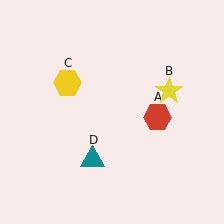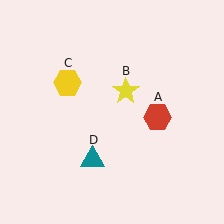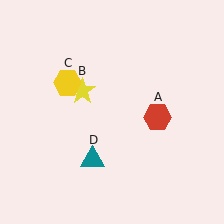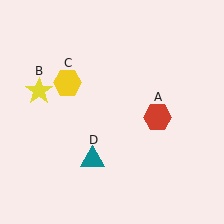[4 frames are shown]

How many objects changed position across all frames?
1 object changed position: yellow star (object B).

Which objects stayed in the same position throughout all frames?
Red hexagon (object A) and yellow hexagon (object C) and teal triangle (object D) remained stationary.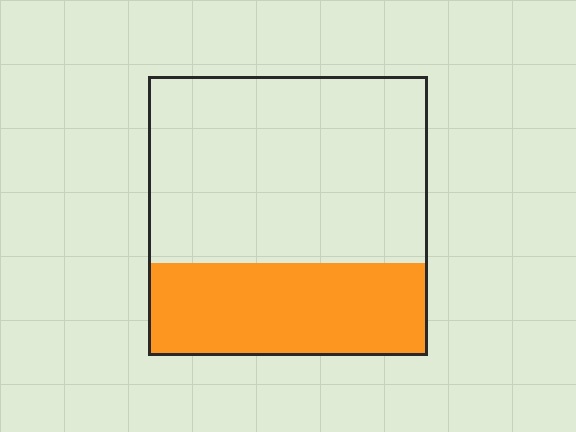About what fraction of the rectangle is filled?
About one third (1/3).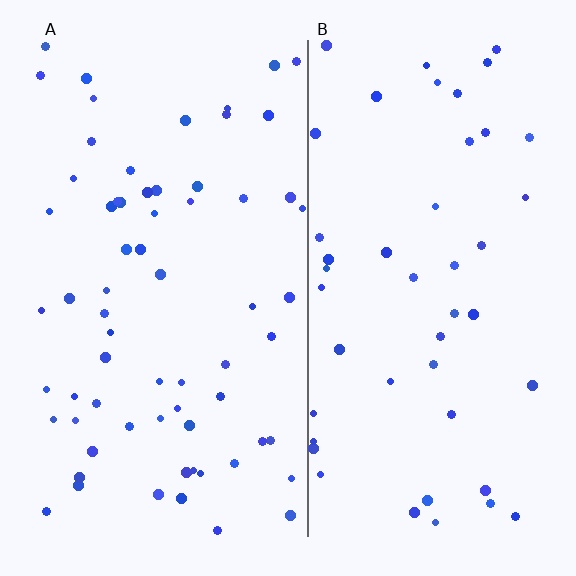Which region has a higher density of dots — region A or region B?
A (the left).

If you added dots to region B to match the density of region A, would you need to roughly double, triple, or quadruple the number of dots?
Approximately double.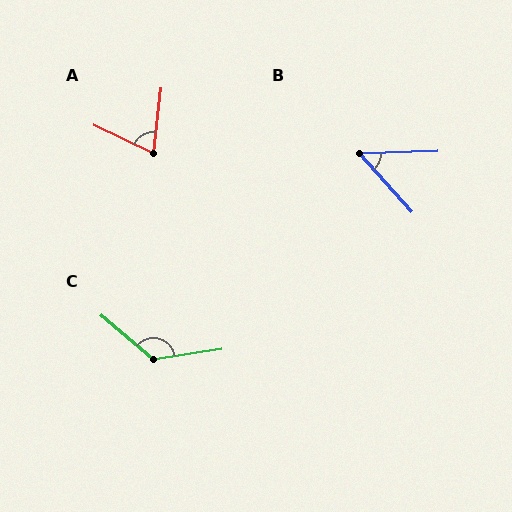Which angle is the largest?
C, at approximately 131 degrees.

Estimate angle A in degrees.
Approximately 71 degrees.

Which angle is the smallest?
B, at approximately 50 degrees.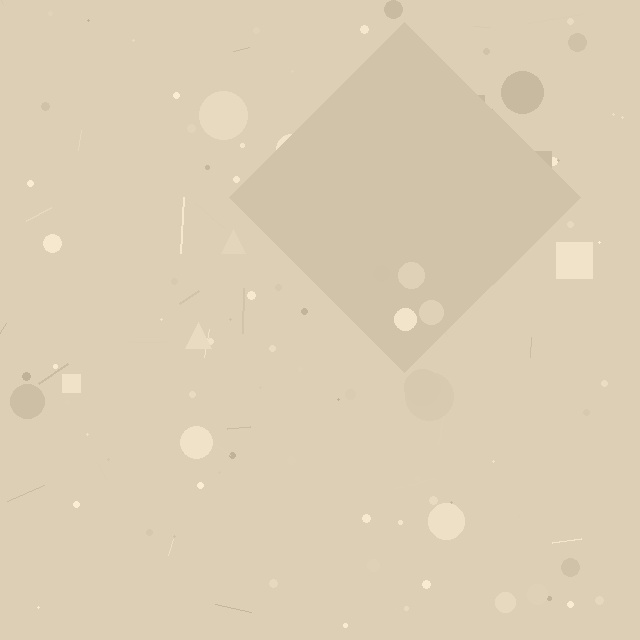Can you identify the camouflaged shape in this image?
The camouflaged shape is a diamond.